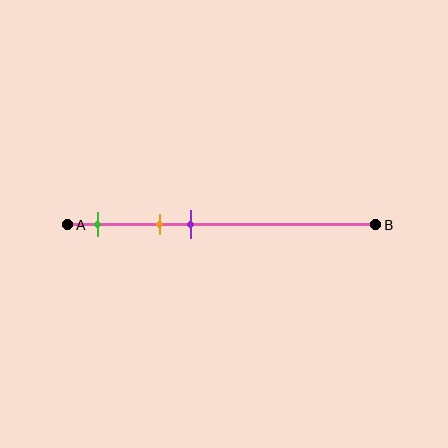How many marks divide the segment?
There are 3 marks dividing the segment.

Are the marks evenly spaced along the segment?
Yes, the marks are approximately evenly spaced.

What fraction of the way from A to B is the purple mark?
The purple mark is approximately 40% (0.4) of the way from A to B.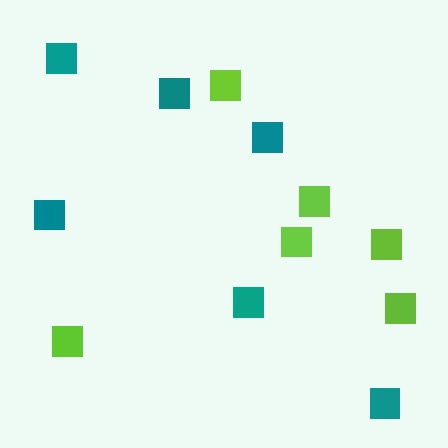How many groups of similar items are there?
There are 2 groups: one group of teal squares (6) and one group of lime squares (6).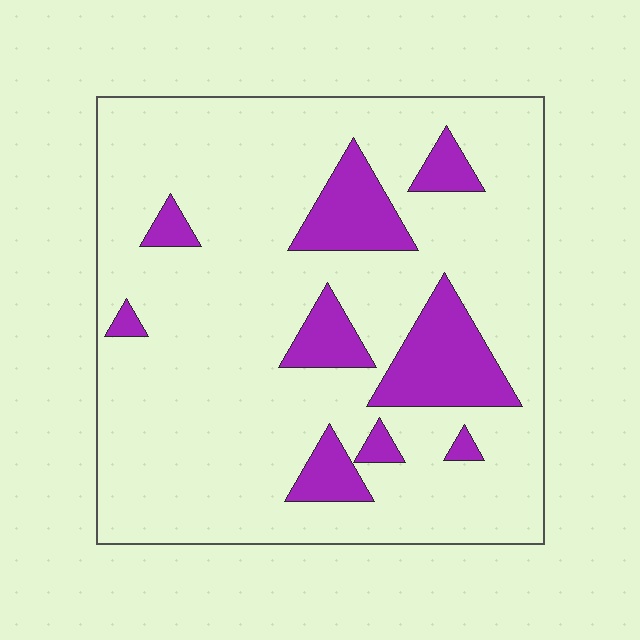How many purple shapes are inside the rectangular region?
9.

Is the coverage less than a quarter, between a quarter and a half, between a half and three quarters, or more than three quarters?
Less than a quarter.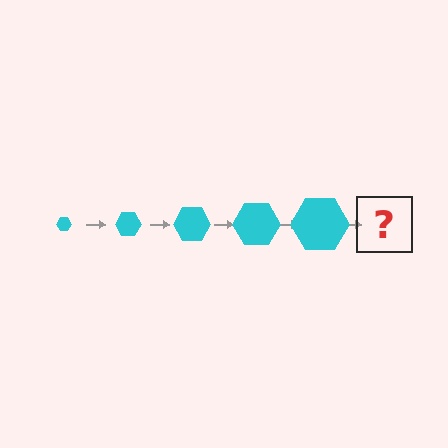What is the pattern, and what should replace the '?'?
The pattern is that the hexagon gets progressively larger each step. The '?' should be a cyan hexagon, larger than the previous one.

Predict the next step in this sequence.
The next step is a cyan hexagon, larger than the previous one.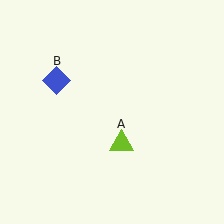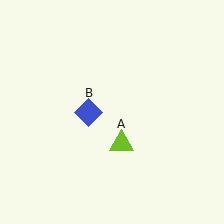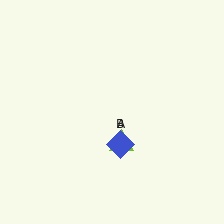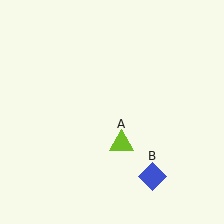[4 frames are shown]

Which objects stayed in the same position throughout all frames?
Lime triangle (object A) remained stationary.